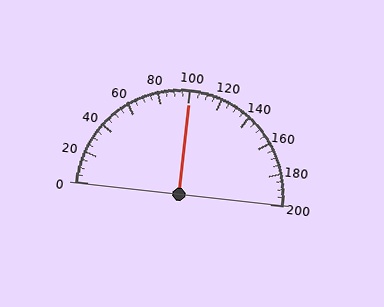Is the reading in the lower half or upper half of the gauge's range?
The reading is in the upper half of the range (0 to 200).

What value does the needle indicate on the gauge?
The needle indicates approximately 100.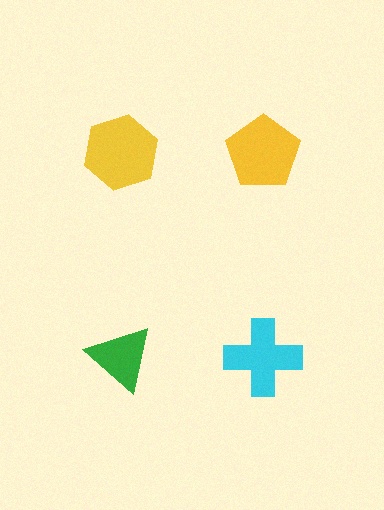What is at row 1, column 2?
A yellow pentagon.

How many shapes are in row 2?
2 shapes.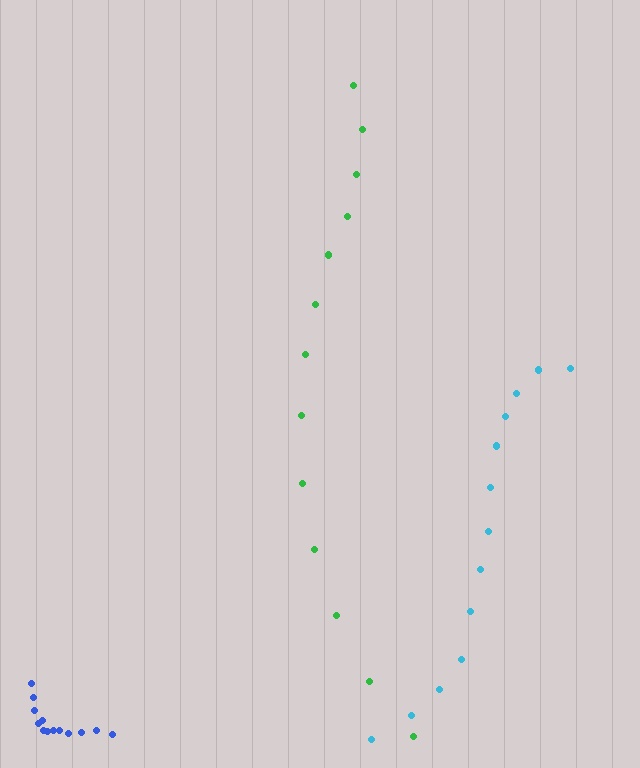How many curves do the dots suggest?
There are 3 distinct paths.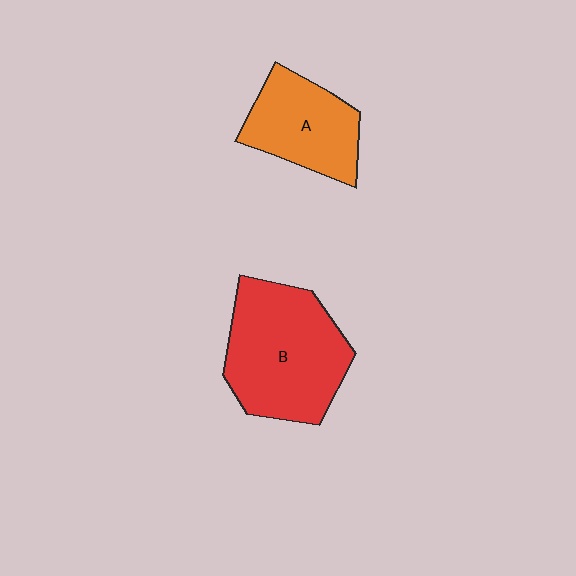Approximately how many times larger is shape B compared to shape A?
Approximately 1.6 times.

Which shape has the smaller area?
Shape A (orange).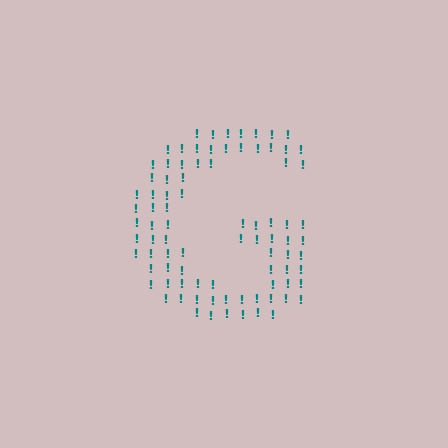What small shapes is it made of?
It is made of small exclamation marks.